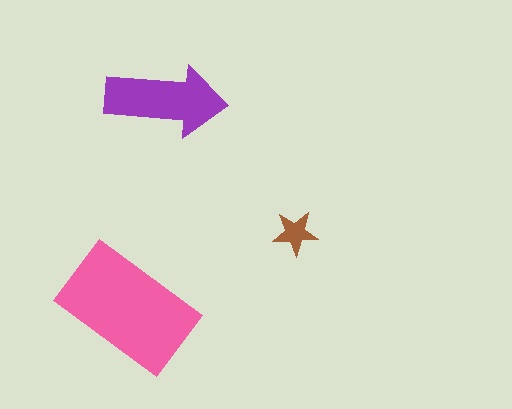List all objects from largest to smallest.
The pink rectangle, the purple arrow, the brown star.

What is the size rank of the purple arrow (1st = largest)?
2nd.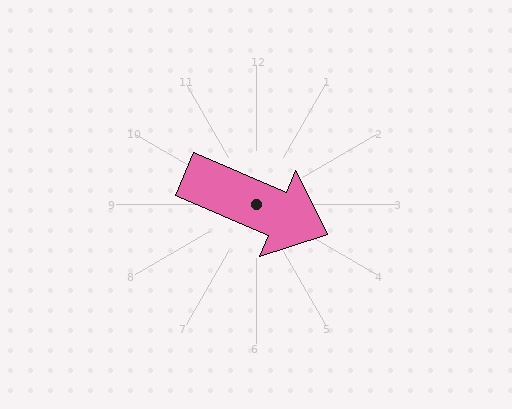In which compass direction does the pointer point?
Southeast.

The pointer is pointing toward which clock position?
Roughly 4 o'clock.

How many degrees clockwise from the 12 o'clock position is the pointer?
Approximately 113 degrees.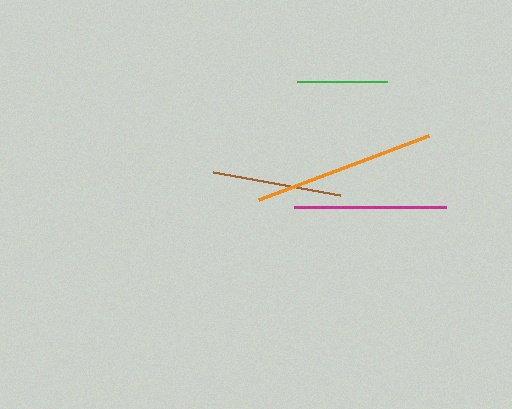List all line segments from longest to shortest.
From longest to shortest: orange, magenta, brown, green.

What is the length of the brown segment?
The brown segment is approximately 128 pixels long.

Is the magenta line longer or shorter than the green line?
The magenta line is longer than the green line.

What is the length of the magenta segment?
The magenta segment is approximately 152 pixels long.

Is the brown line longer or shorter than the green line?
The brown line is longer than the green line.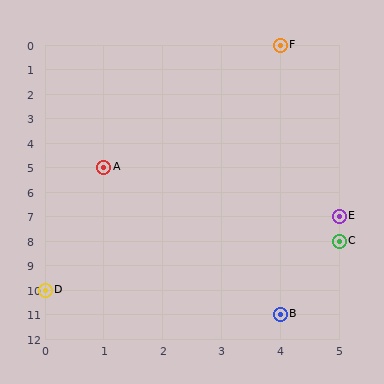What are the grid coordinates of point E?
Point E is at grid coordinates (5, 7).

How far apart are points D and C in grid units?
Points D and C are 5 columns and 2 rows apart (about 5.4 grid units diagonally).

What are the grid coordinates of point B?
Point B is at grid coordinates (4, 11).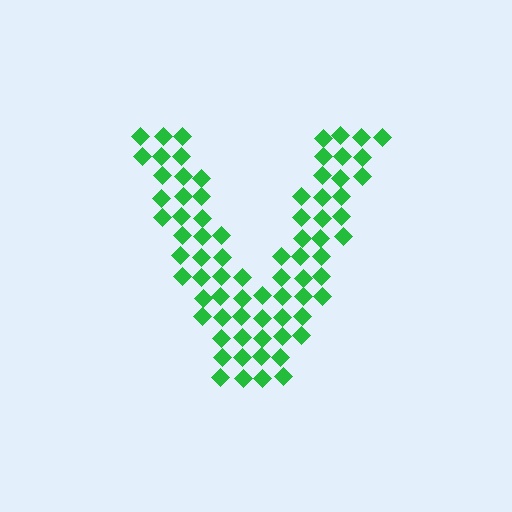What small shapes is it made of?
It is made of small diamonds.